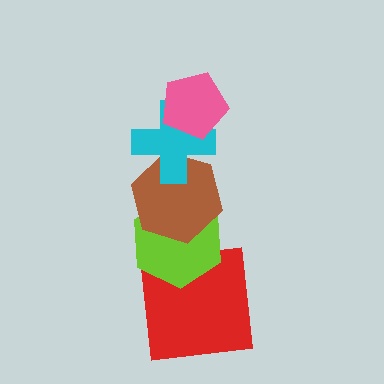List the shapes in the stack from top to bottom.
From top to bottom: the pink pentagon, the cyan cross, the brown hexagon, the lime hexagon, the red square.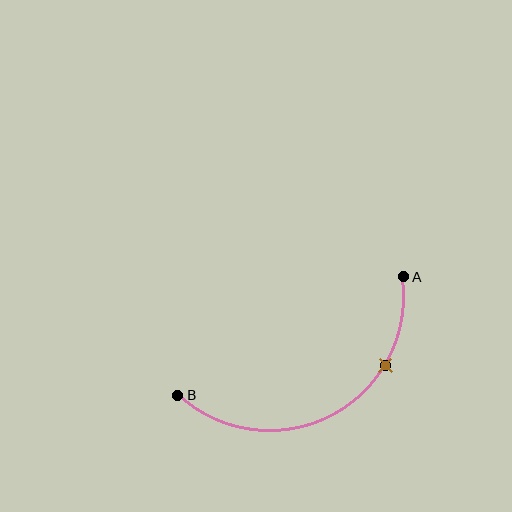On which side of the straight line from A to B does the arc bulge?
The arc bulges below the straight line connecting A and B.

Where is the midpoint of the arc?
The arc midpoint is the point on the curve farthest from the straight line joining A and B. It sits below that line.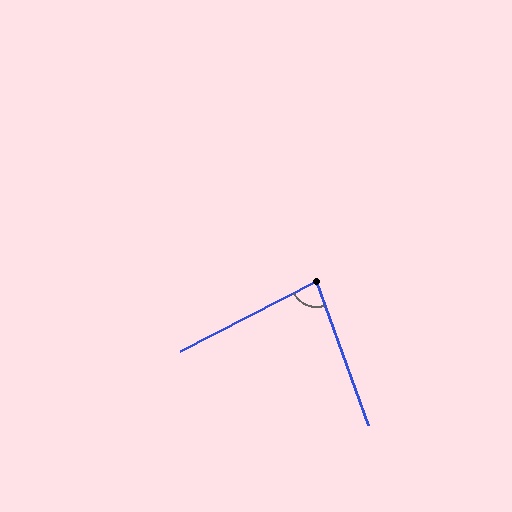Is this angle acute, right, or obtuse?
It is acute.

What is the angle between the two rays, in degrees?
Approximately 82 degrees.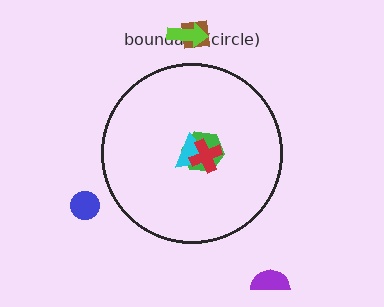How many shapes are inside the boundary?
3 inside, 4 outside.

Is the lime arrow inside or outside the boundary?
Outside.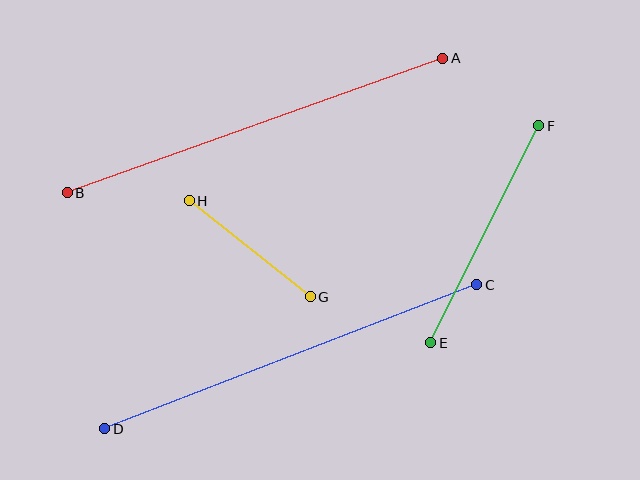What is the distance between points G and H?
The distance is approximately 155 pixels.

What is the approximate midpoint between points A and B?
The midpoint is at approximately (255, 125) pixels.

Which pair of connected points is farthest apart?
Points A and B are farthest apart.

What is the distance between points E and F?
The distance is approximately 242 pixels.